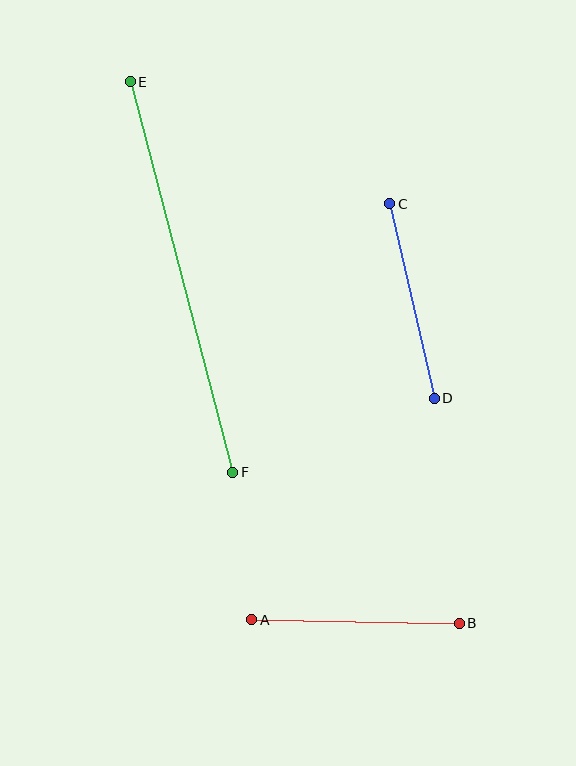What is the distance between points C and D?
The distance is approximately 199 pixels.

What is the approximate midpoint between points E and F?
The midpoint is at approximately (182, 277) pixels.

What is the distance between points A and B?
The distance is approximately 208 pixels.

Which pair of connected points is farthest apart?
Points E and F are farthest apart.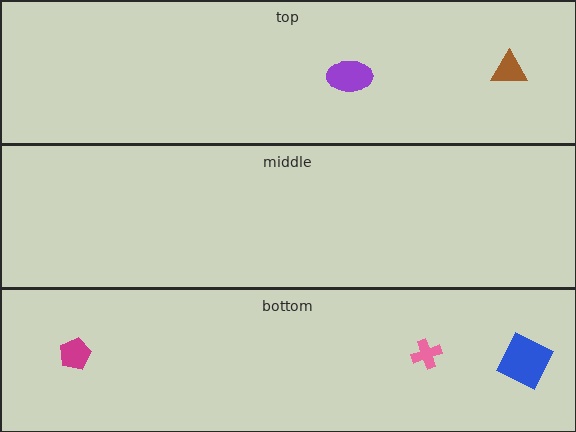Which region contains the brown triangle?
The top region.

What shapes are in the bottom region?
The magenta pentagon, the blue square, the pink cross.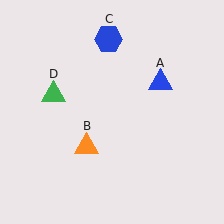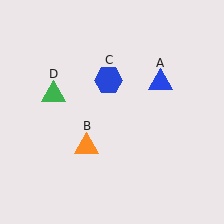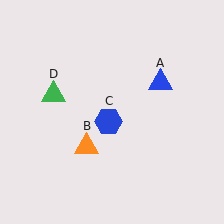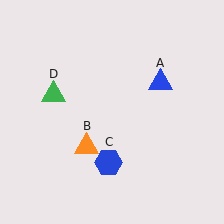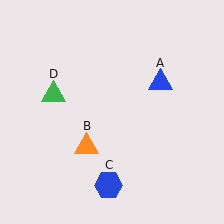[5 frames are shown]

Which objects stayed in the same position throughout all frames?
Blue triangle (object A) and orange triangle (object B) and green triangle (object D) remained stationary.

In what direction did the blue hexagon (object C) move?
The blue hexagon (object C) moved down.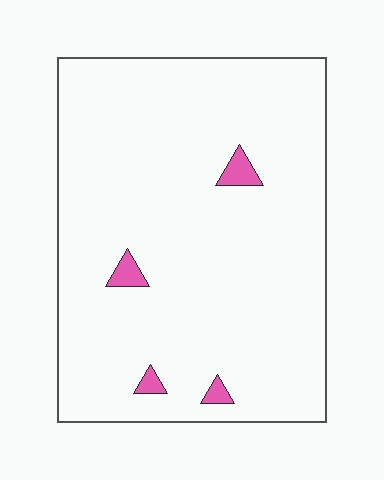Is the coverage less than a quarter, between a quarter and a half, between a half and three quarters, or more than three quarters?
Less than a quarter.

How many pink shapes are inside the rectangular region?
4.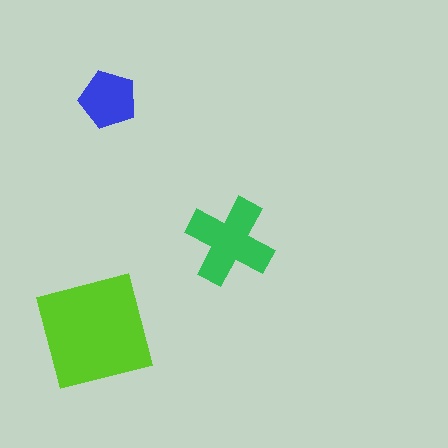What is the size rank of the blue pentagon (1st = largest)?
3rd.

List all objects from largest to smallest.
The lime square, the green cross, the blue pentagon.